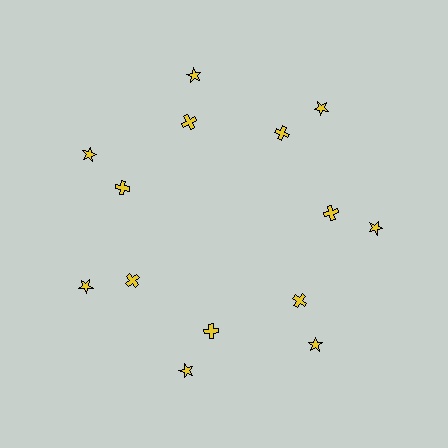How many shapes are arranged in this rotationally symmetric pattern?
There are 14 shapes, arranged in 7 groups of 2.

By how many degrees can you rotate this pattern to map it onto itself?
The pattern maps onto itself every 51 degrees of rotation.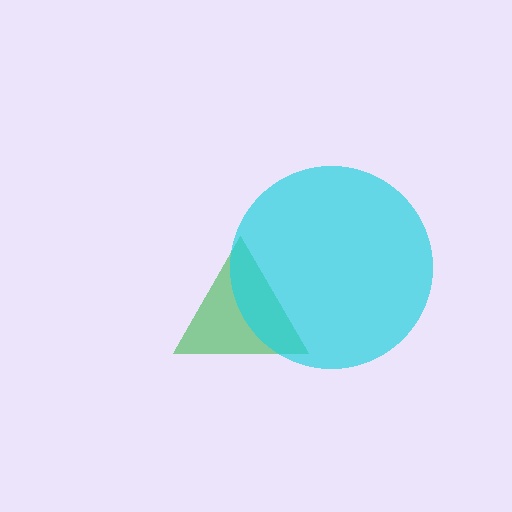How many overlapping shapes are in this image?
There are 2 overlapping shapes in the image.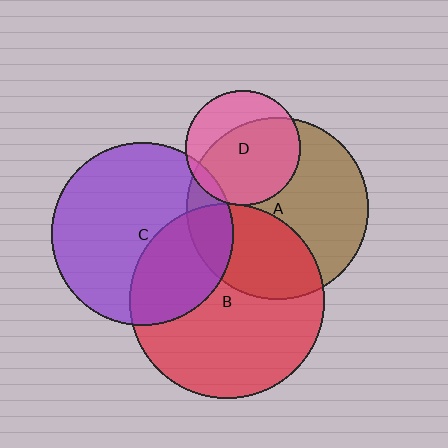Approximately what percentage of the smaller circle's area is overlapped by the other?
Approximately 65%.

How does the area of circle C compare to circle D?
Approximately 2.5 times.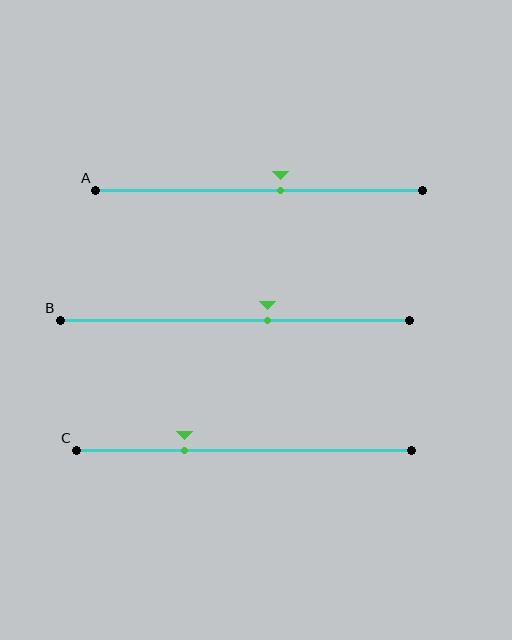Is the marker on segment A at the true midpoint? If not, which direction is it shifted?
No, the marker on segment A is shifted to the right by about 6% of the segment length.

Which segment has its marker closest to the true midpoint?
Segment A has its marker closest to the true midpoint.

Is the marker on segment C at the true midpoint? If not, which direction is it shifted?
No, the marker on segment C is shifted to the left by about 18% of the segment length.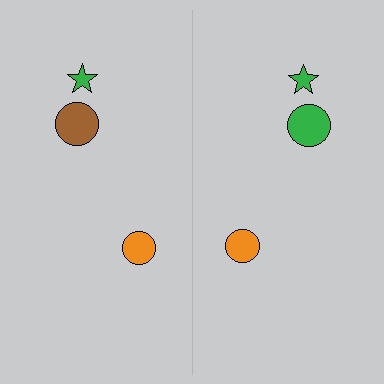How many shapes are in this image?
There are 6 shapes in this image.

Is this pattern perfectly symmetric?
No, the pattern is not perfectly symmetric. The green circle on the right side breaks the symmetry — its mirror counterpart is brown.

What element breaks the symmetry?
The green circle on the right side breaks the symmetry — its mirror counterpart is brown.